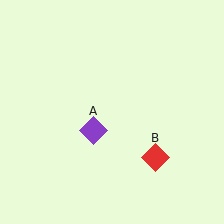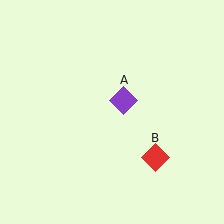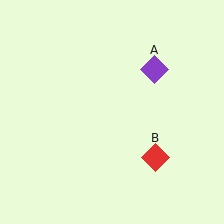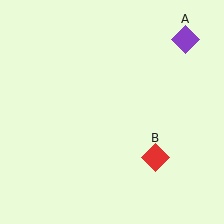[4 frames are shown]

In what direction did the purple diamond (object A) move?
The purple diamond (object A) moved up and to the right.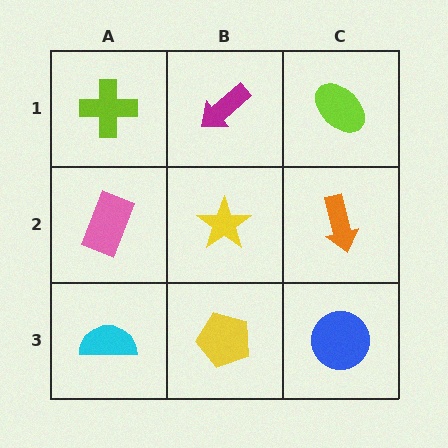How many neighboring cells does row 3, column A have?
2.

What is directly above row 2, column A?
A lime cross.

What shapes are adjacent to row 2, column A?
A lime cross (row 1, column A), a cyan semicircle (row 3, column A), a yellow star (row 2, column B).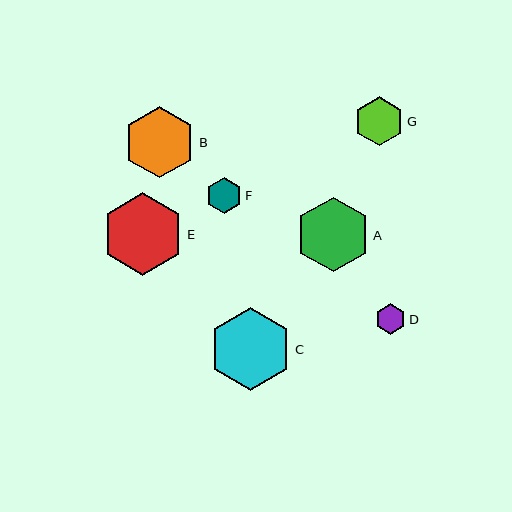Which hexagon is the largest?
Hexagon C is the largest with a size of approximately 83 pixels.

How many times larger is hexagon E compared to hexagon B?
Hexagon E is approximately 1.2 times the size of hexagon B.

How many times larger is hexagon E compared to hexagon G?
Hexagon E is approximately 1.7 times the size of hexagon G.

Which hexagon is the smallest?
Hexagon D is the smallest with a size of approximately 30 pixels.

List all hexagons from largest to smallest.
From largest to smallest: C, E, A, B, G, F, D.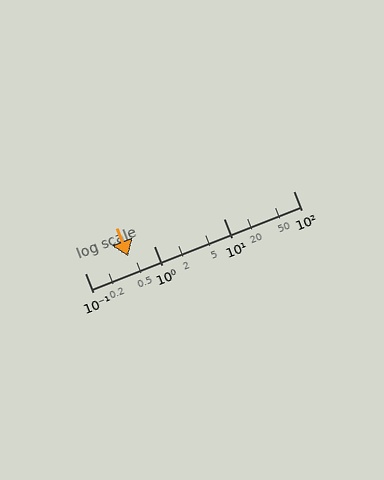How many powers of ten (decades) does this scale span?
The scale spans 3 decades, from 0.1 to 100.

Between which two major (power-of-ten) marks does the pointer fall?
The pointer is between 0.1 and 1.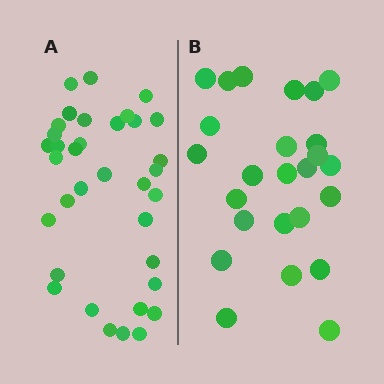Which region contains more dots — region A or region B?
Region A (the left region) has more dots.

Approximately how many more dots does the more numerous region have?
Region A has roughly 10 or so more dots than region B.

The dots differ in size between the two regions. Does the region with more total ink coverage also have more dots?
No. Region B has more total ink coverage because its dots are larger, but region A actually contains more individual dots. Total area can be misleading — the number of items is what matters here.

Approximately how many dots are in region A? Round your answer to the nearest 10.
About 40 dots. (The exact count is 35, which rounds to 40.)